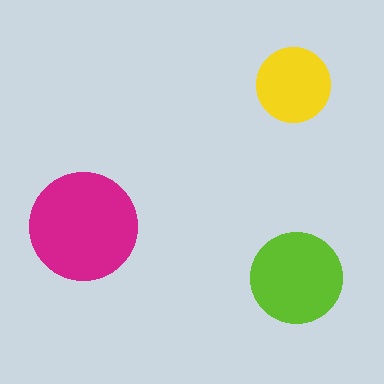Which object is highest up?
The yellow circle is topmost.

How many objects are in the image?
There are 3 objects in the image.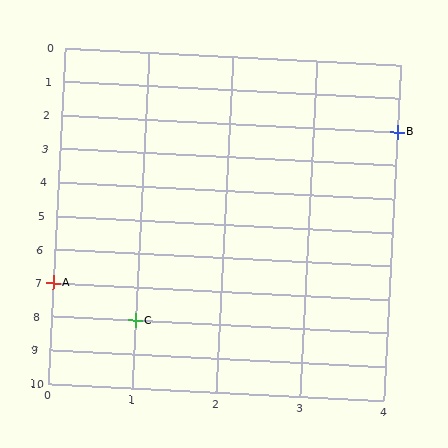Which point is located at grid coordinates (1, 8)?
Point C is at (1, 8).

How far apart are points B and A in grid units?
Points B and A are 4 columns and 5 rows apart (about 6.4 grid units diagonally).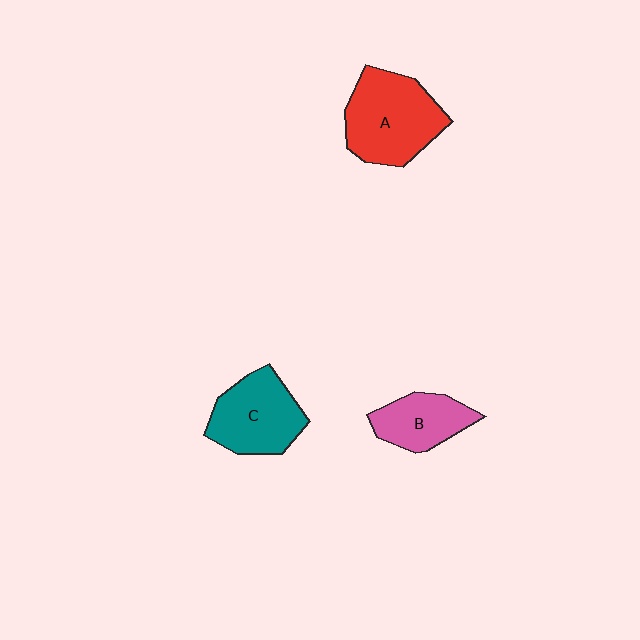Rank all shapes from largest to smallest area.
From largest to smallest: A (red), C (teal), B (pink).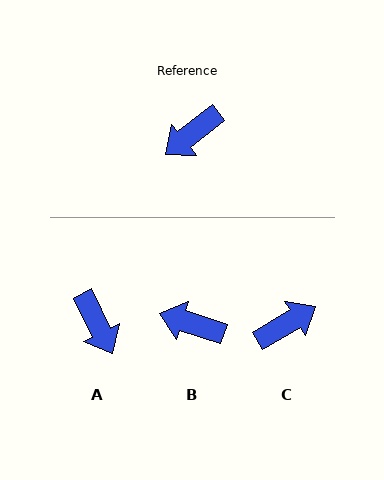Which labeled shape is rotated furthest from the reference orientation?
C, about 172 degrees away.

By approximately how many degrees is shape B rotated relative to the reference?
Approximately 57 degrees clockwise.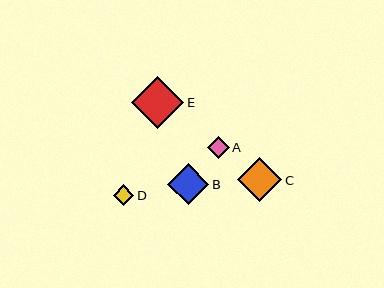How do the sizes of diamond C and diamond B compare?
Diamond C and diamond B are approximately the same size.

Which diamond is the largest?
Diamond E is the largest with a size of approximately 52 pixels.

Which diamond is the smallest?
Diamond D is the smallest with a size of approximately 20 pixels.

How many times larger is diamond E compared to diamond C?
Diamond E is approximately 1.2 times the size of diamond C.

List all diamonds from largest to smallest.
From largest to smallest: E, C, B, A, D.